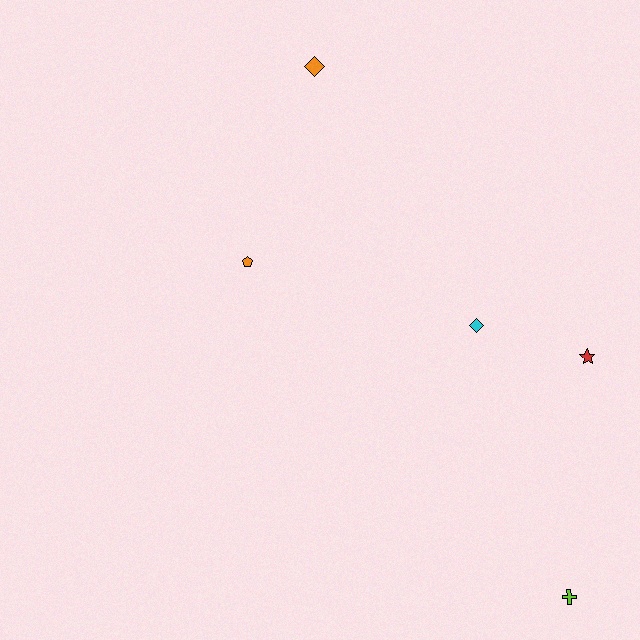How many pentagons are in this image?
There is 1 pentagon.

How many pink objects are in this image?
There are no pink objects.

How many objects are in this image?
There are 5 objects.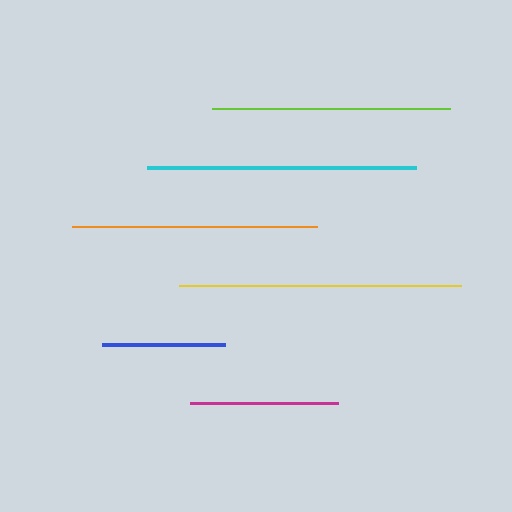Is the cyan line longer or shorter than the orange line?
The cyan line is longer than the orange line.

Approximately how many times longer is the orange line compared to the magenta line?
The orange line is approximately 1.7 times the length of the magenta line.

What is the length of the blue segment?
The blue segment is approximately 123 pixels long.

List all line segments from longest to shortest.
From longest to shortest: yellow, cyan, orange, lime, magenta, blue.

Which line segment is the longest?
The yellow line is the longest at approximately 282 pixels.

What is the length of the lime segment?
The lime segment is approximately 238 pixels long.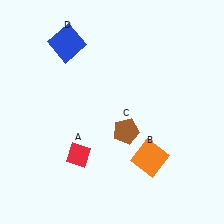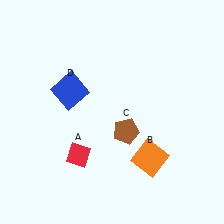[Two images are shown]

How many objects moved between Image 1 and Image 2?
1 object moved between the two images.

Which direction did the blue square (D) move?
The blue square (D) moved down.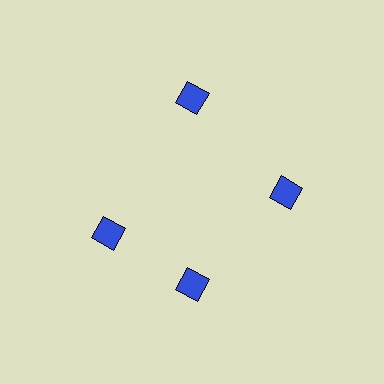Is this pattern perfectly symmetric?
No. The 4 blue squares are arranged in a ring, but one element near the 9 o'clock position is rotated out of alignment along the ring, breaking the 4-fold rotational symmetry.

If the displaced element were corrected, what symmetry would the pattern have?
It would have 4-fold rotational symmetry — the pattern would map onto itself every 90 degrees.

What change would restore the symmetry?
The symmetry would be restored by rotating it back into even spacing with its neighbors so that all 4 squares sit at equal angles and equal distance from the center.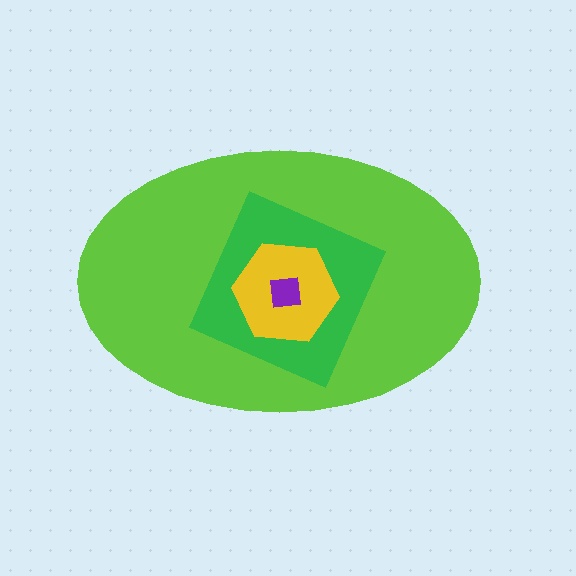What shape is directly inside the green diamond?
The yellow hexagon.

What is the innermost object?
The purple square.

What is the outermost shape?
The lime ellipse.